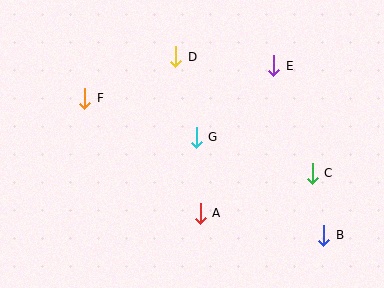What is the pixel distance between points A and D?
The distance between A and D is 158 pixels.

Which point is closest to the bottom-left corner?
Point F is closest to the bottom-left corner.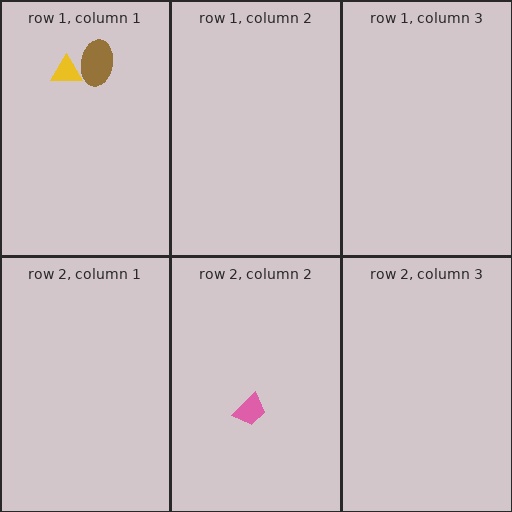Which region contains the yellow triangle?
The row 1, column 1 region.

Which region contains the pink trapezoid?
The row 2, column 2 region.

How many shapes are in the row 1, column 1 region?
2.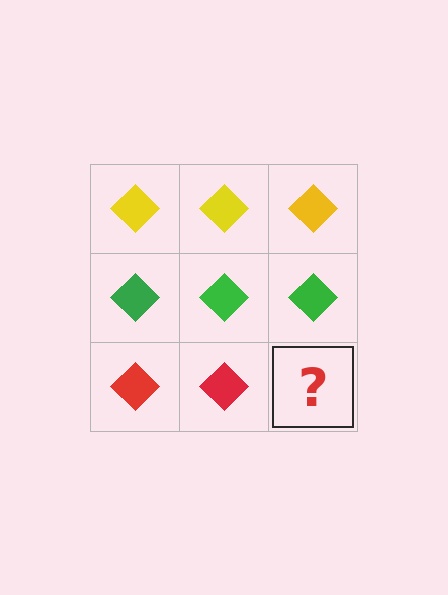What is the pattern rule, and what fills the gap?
The rule is that each row has a consistent color. The gap should be filled with a red diamond.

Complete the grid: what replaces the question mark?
The question mark should be replaced with a red diamond.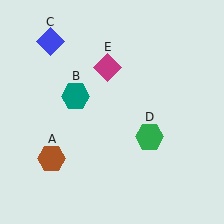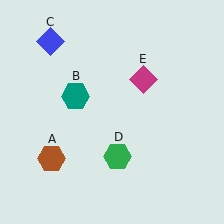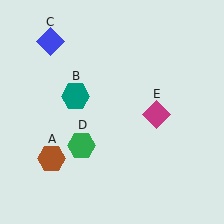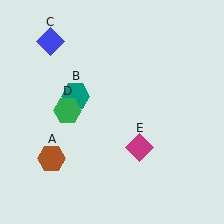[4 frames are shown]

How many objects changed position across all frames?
2 objects changed position: green hexagon (object D), magenta diamond (object E).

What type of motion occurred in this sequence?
The green hexagon (object D), magenta diamond (object E) rotated clockwise around the center of the scene.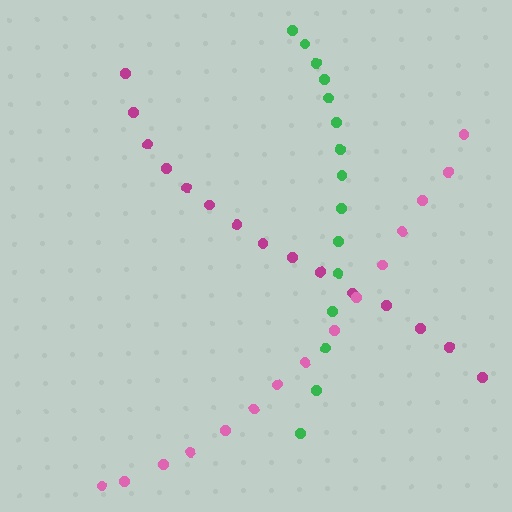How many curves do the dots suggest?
There are 3 distinct paths.